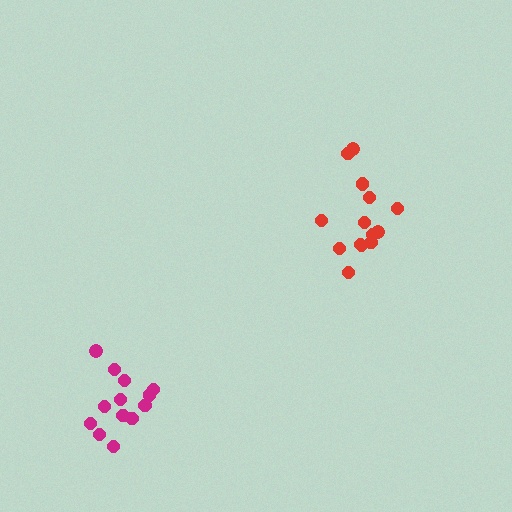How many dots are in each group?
Group 1: 14 dots, Group 2: 13 dots (27 total).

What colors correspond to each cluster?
The clusters are colored: red, magenta.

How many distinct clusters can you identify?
There are 2 distinct clusters.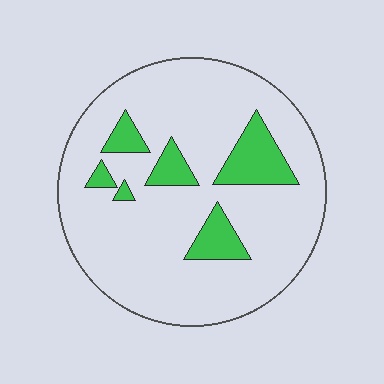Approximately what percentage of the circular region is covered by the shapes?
Approximately 15%.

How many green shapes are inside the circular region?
6.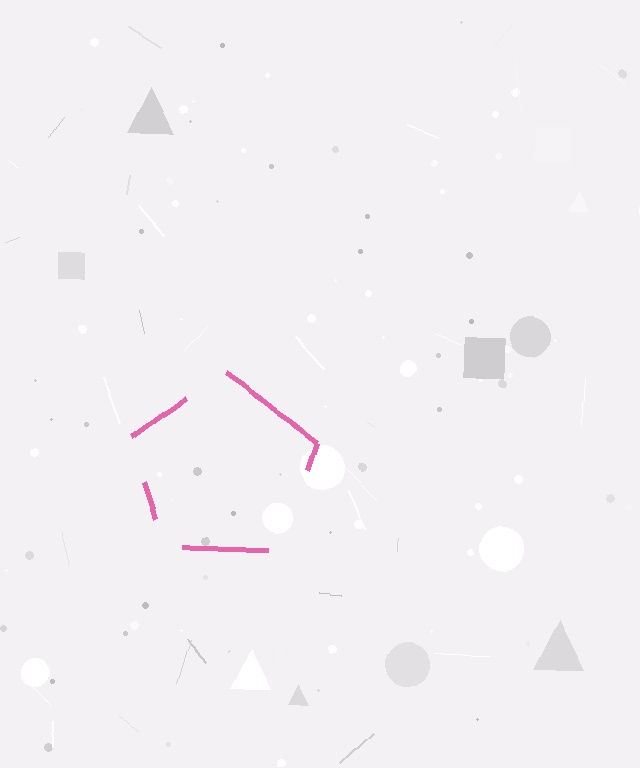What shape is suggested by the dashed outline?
The dashed outline suggests a pentagon.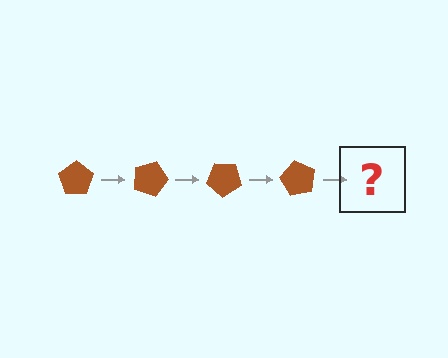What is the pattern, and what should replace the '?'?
The pattern is that the pentagon rotates 20 degrees each step. The '?' should be a brown pentagon rotated 80 degrees.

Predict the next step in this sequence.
The next step is a brown pentagon rotated 80 degrees.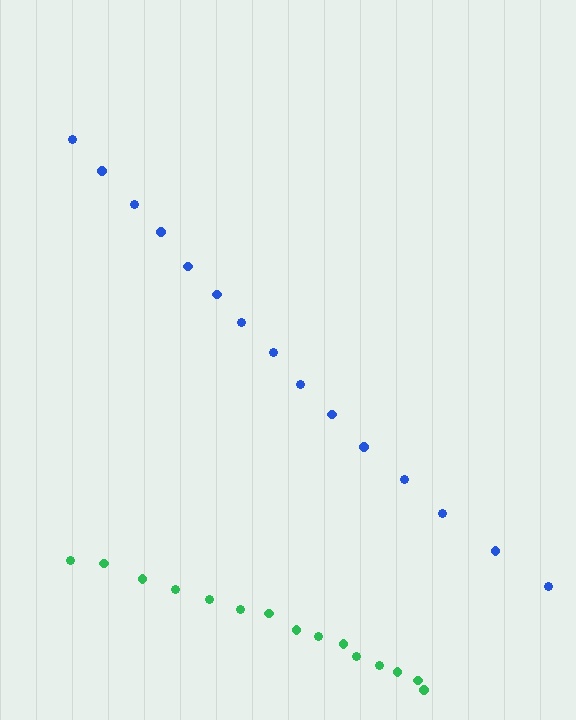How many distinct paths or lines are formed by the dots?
There are 2 distinct paths.